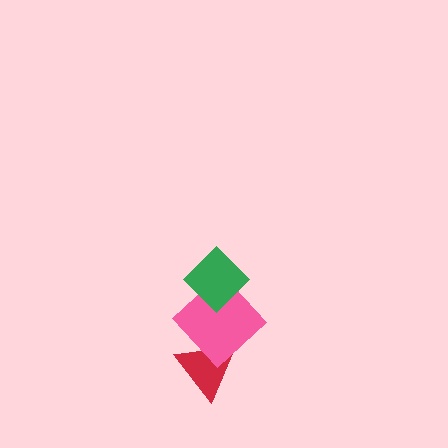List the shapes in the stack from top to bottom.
From top to bottom: the green diamond, the pink diamond, the red triangle.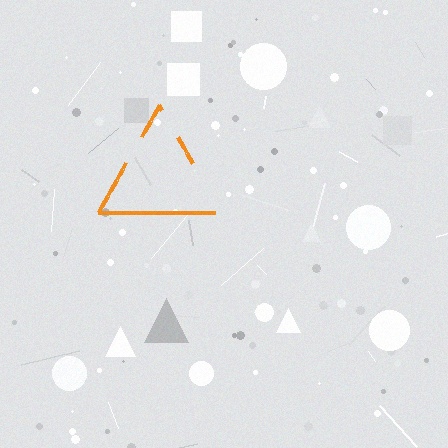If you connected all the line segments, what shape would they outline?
They would outline a triangle.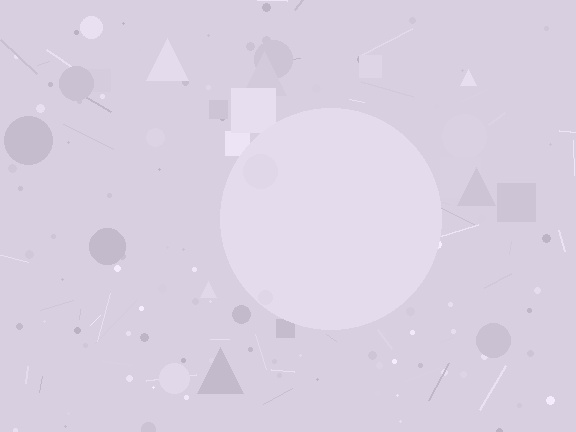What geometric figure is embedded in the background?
A circle is embedded in the background.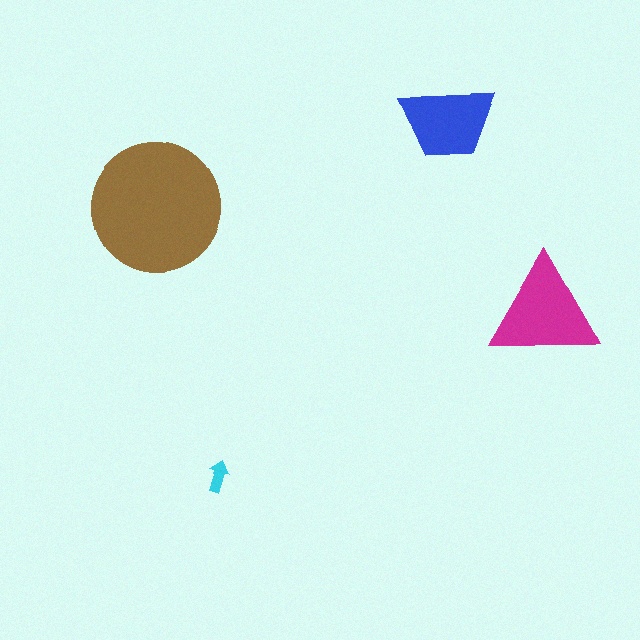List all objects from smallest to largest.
The cyan arrow, the blue trapezoid, the magenta triangle, the brown circle.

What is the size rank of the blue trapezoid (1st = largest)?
3rd.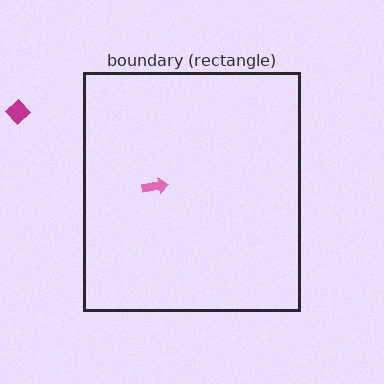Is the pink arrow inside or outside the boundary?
Inside.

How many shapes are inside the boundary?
1 inside, 1 outside.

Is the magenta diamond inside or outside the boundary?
Outside.